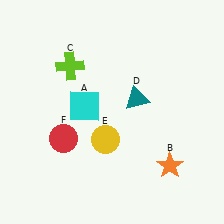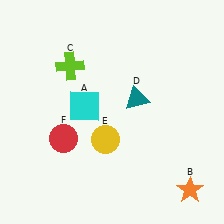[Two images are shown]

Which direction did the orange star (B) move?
The orange star (B) moved down.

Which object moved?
The orange star (B) moved down.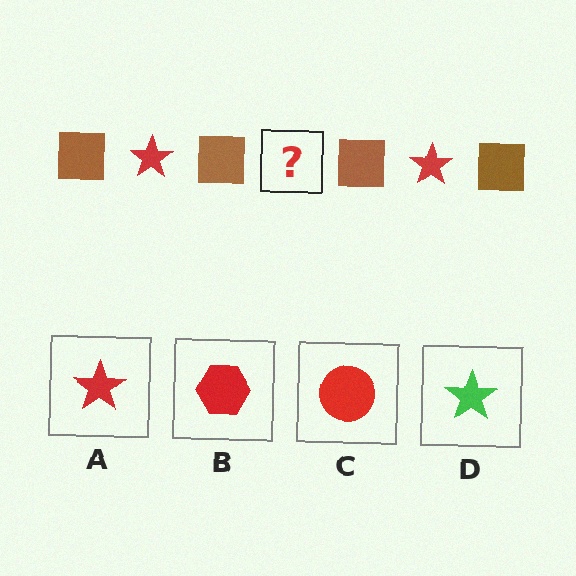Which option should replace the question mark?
Option A.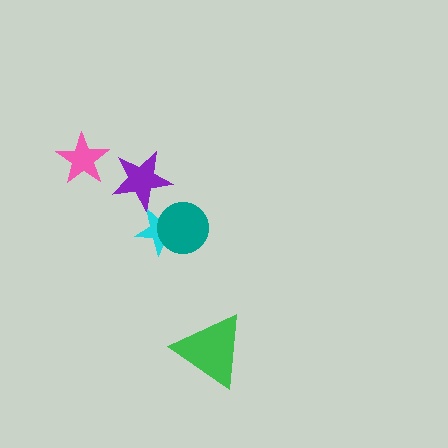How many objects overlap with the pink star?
0 objects overlap with the pink star.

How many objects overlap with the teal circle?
1 object overlaps with the teal circle.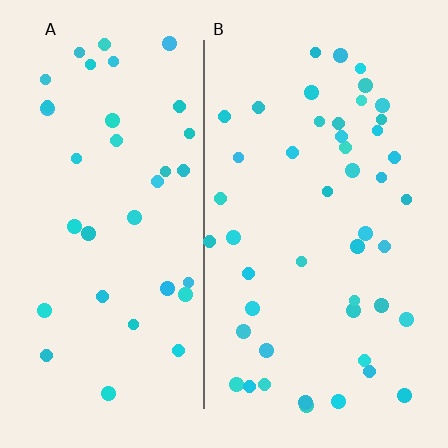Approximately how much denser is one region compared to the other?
Approximately 1.3× — region B over region A.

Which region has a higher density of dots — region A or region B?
B (the right).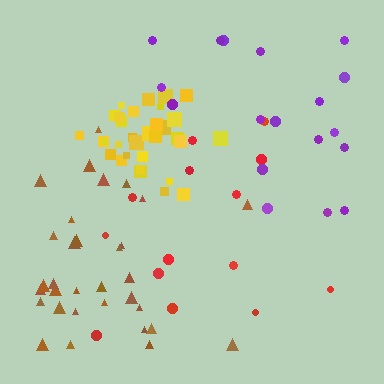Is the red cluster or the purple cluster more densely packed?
Purple.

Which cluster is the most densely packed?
Yellow.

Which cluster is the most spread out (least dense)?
Red.